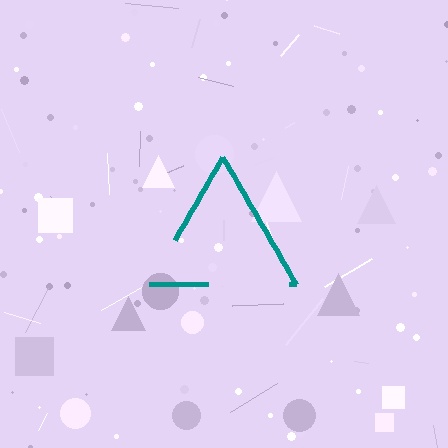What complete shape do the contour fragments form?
The contour fragments form a triangle.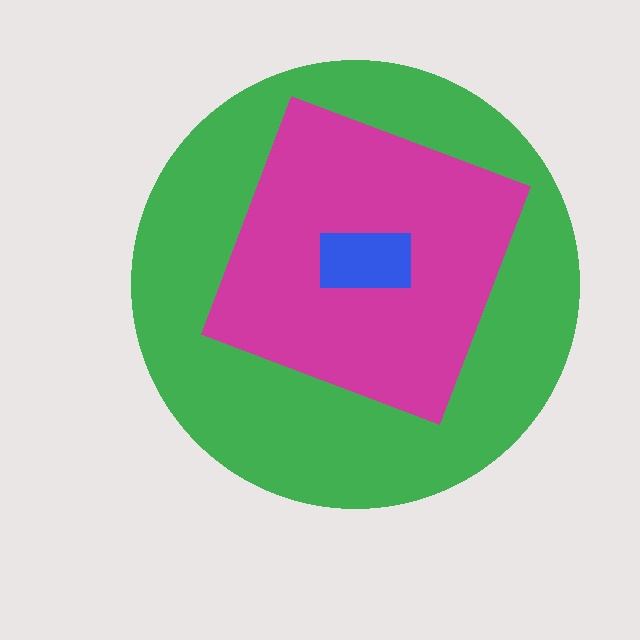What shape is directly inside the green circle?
The magenta diamond.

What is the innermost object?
The blue rectangle.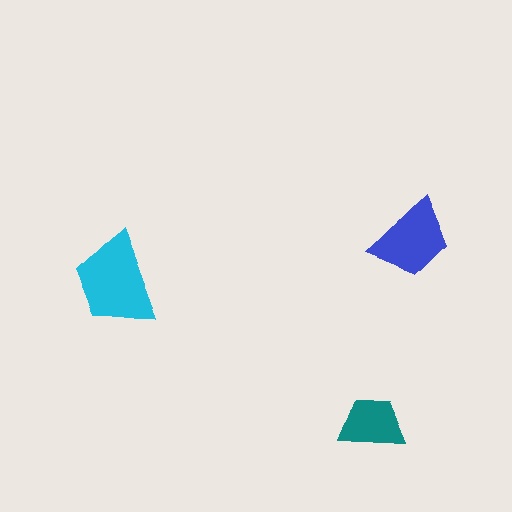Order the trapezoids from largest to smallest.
the cyan one, the blue one, the teal one.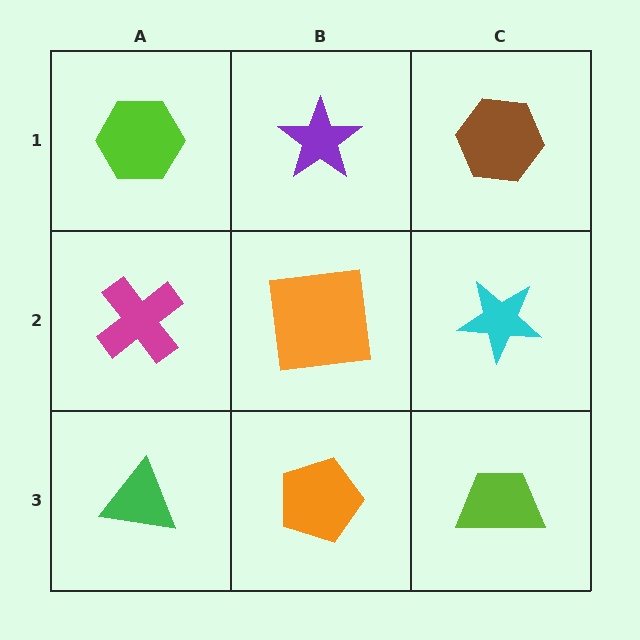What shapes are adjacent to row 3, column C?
A cyan star (row 2, column C), an orange pentagon (row 3, column B).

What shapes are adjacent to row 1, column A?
A magenta cross (row 2, column A), a purple star (row 1, column B).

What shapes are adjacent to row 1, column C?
A cyan star (row 2, column C), a purple star (row 1, column B).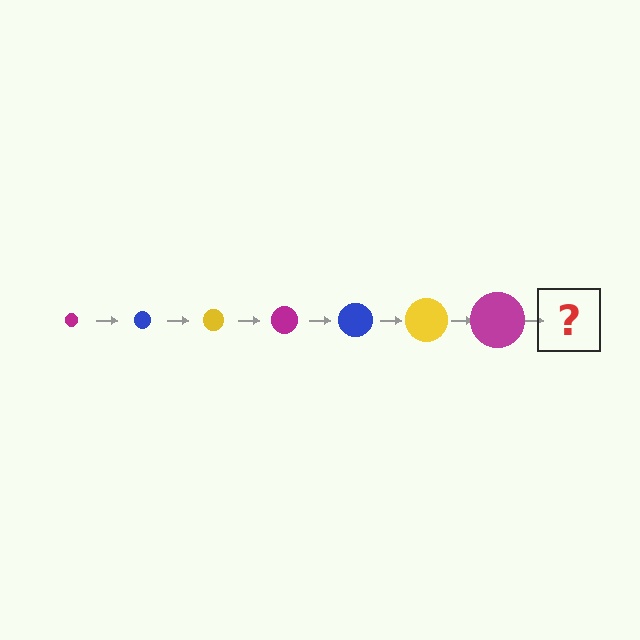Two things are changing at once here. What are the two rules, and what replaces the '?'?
The two rules are that the circle grows larger each step and the color cycles through magenta, blue, and yellow. The '?' should be a blue circle, larger than the previous one.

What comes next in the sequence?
The next element should be a blue circle, larger than the previous one.